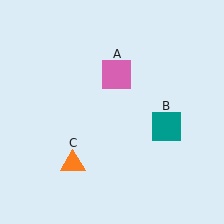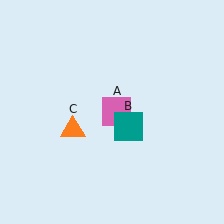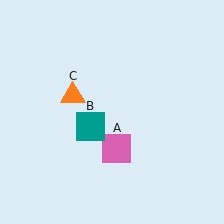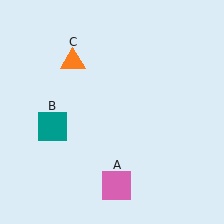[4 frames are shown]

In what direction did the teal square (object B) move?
The teal square (object B) moved left.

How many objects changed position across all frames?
3 objects changed position: pink square (object A), teal square (object B), orange triangle (object C).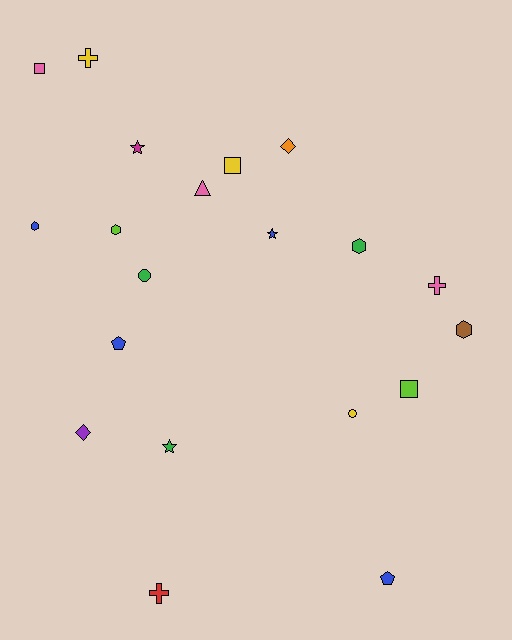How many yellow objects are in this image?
There are 3 yellow objects.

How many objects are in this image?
There are 20 objects.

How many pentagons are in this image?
There are 2 pentagons.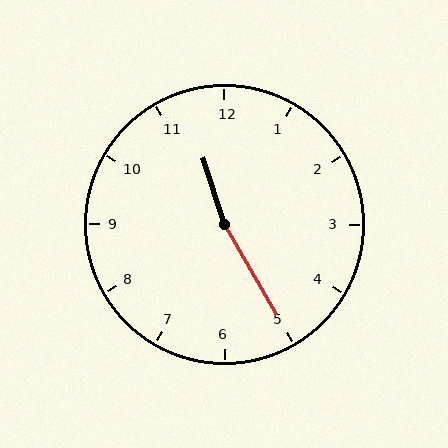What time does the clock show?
11:25.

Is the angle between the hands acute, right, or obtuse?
It is obtuse.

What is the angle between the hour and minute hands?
Approximately 168 degrees.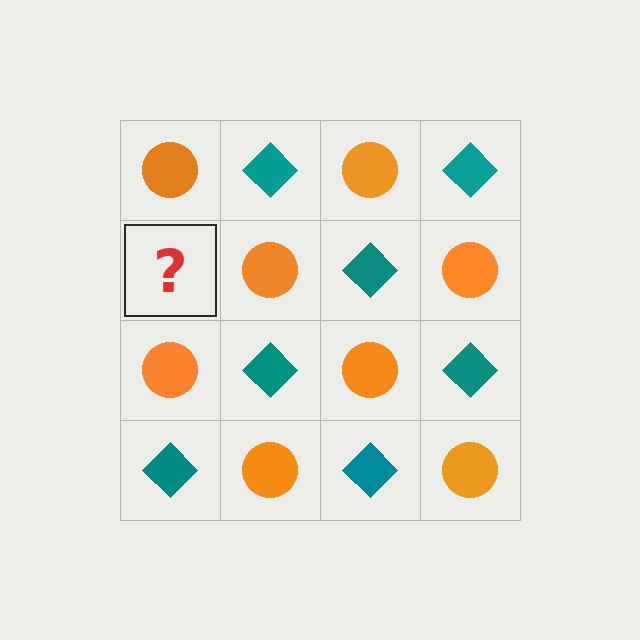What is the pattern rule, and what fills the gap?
The rule is that it alternates orange circle and teal diamond in a checkerboard pattern. The gap should be filled with a teal diamond.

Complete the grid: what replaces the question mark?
The question mark should be replaced with a teal diamond.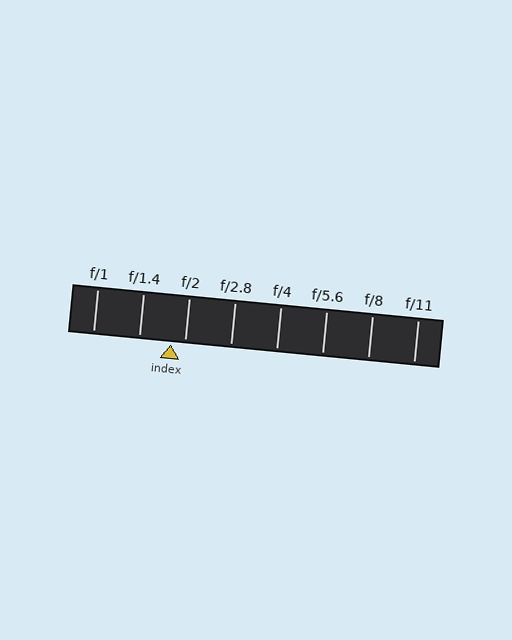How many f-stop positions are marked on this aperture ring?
There are 8 f-stop positions marked.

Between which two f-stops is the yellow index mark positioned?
The index mark is between f/1.4 and f/2.